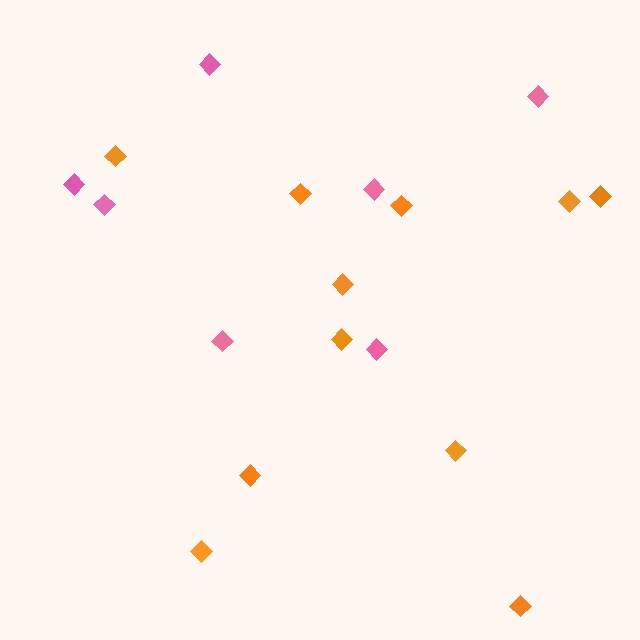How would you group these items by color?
There are 2 groups: one group of pink diamonds (7) and one group of orange diamonds (11).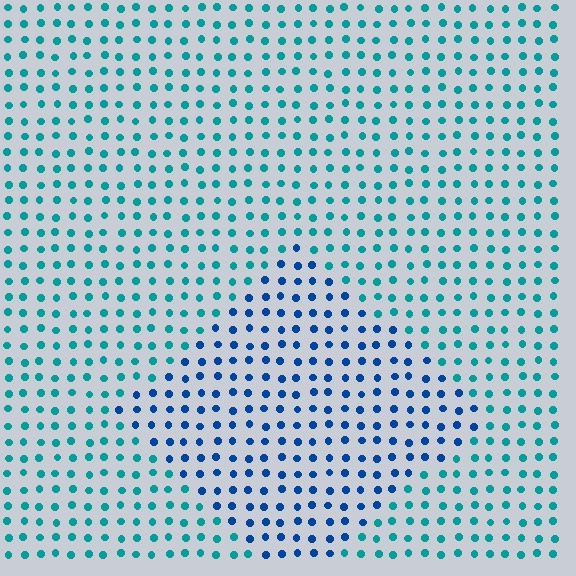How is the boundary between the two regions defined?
The boundary is defined purely by a slight shift in hue (about 36 degrees). Spacing, size, and orientation are identical on both sides.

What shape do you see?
I see a diamond.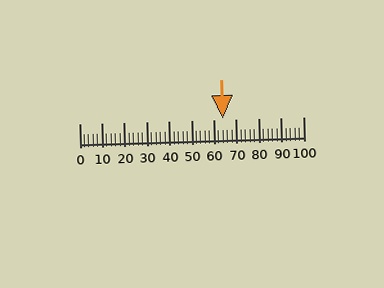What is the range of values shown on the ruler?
The ruler shows values from 0 to 100.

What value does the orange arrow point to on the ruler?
The orange arrow points to approximately 64.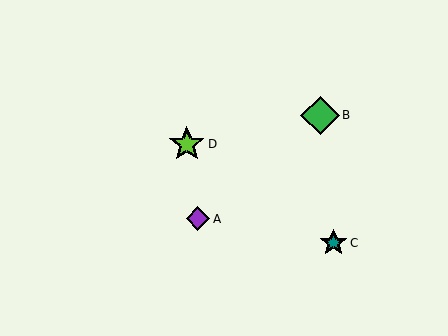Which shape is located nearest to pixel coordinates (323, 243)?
The teal star (labeled C) at (333, 243) is nearest to that location.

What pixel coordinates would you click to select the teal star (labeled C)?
Click at (333, 243) to select the teal star C.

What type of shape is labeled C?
Shape C is a teal star.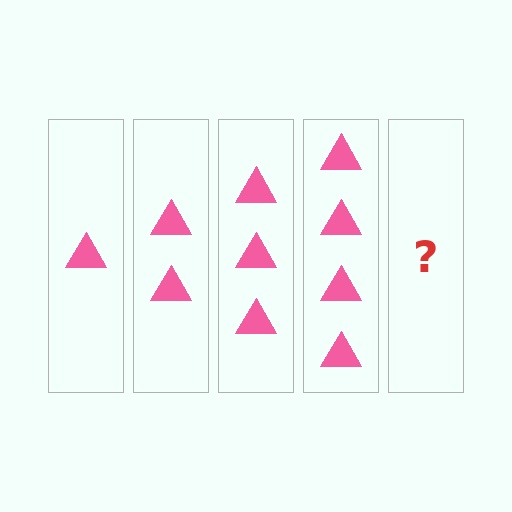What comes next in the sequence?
The next element should be 5 triangles.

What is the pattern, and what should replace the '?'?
The pattern is that each step adds one more triangle. The '?' should be 5 triangles.